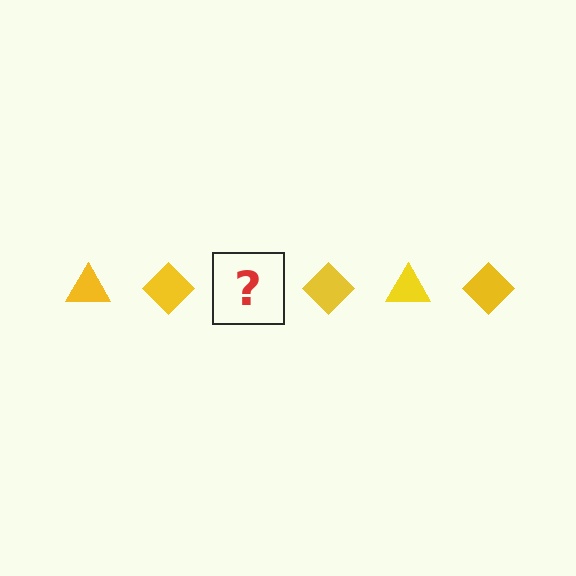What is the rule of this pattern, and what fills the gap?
The rule is that the pattern cycles through triangle, diamond shapes in yellow. The gap should be filled with a yellow triangle.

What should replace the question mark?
The question mark should be replaced with a yellow triangle.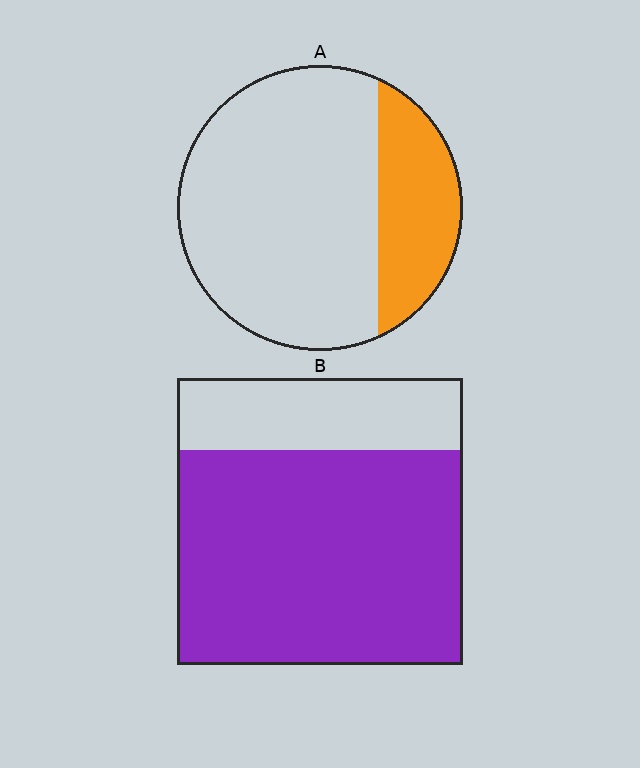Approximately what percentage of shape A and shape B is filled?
A is approximately 25% and B is approximately 75%.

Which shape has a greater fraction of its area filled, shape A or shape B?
Shape B.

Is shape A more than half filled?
No.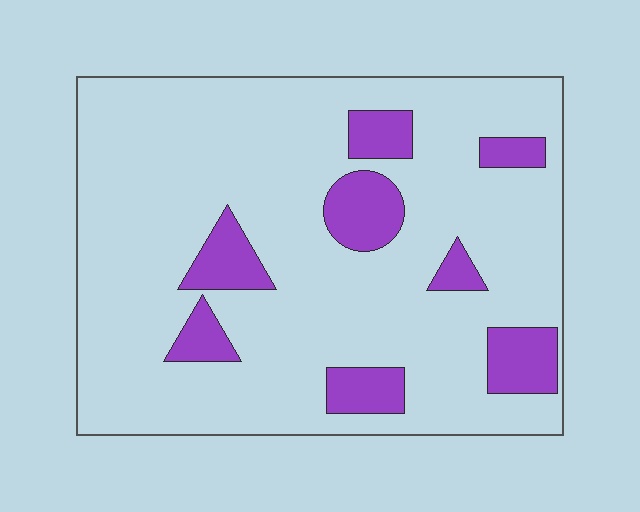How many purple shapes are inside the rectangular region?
8.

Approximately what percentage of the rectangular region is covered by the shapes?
Approximately 15%.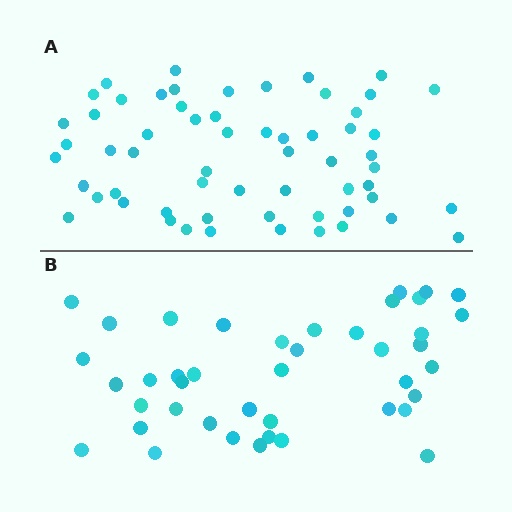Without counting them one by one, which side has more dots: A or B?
Region A (the top region) has more dots.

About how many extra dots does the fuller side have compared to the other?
Region A has approximately 20 more dots than region B.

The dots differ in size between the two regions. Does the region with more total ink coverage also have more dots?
No. Region B has more total ink coverage because its dots are larger, but region A actually contains more individual dots. Total area can be misleading — the number of items is what matters here.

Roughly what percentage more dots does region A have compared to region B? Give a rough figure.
About 45% more.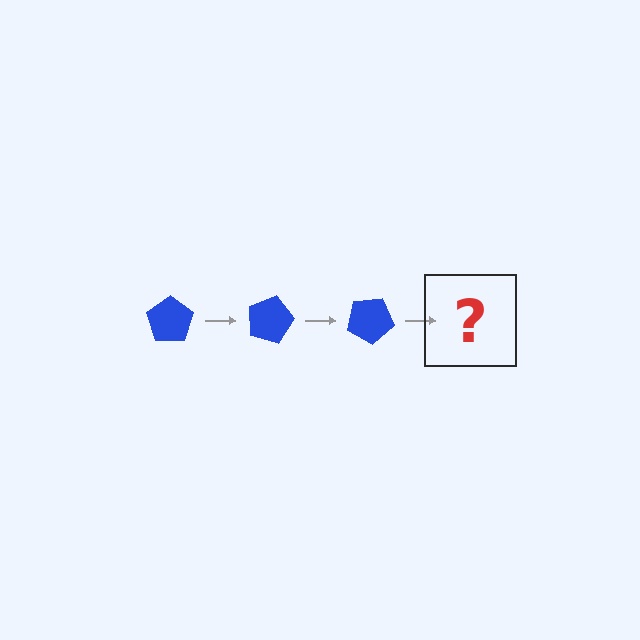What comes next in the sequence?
The next element should be a blue pentagon rotated 45 degrees.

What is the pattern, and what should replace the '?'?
The pattern is that the pentagon rotates 15 degrees each step. The '?' should be a blue pentagon rotated 45 degrees.